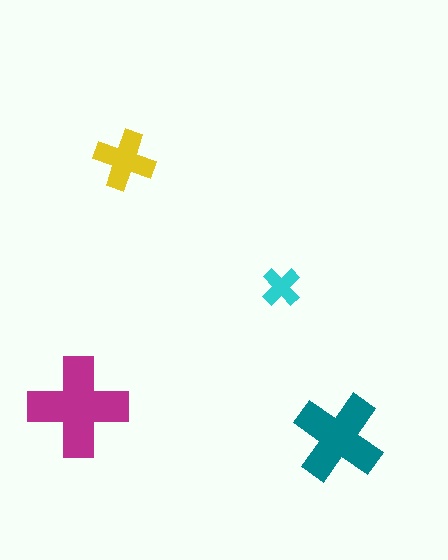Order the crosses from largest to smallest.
the magenta one, the teal one, the yellow one, the cyan one.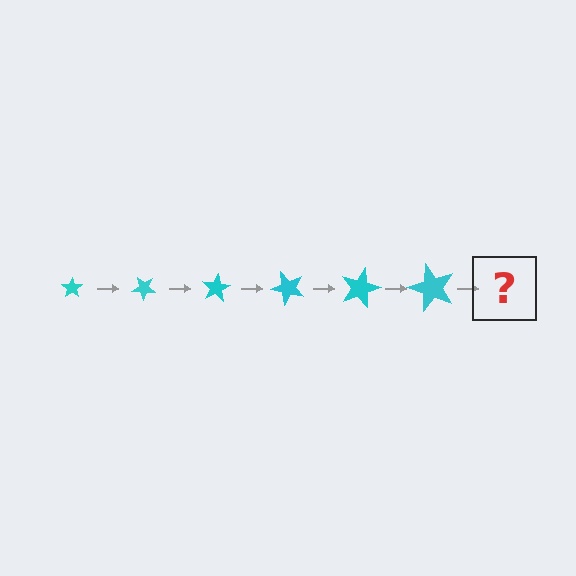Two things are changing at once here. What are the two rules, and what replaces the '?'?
The two rules are that the star grows larger each step and it rotates 40 degrees each step. The '?' should be a star, larger than the previous one and rotated 240 degrees from the start.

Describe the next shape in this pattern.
It should be a star, larger than the previous one and rotated 240 degrees from the start.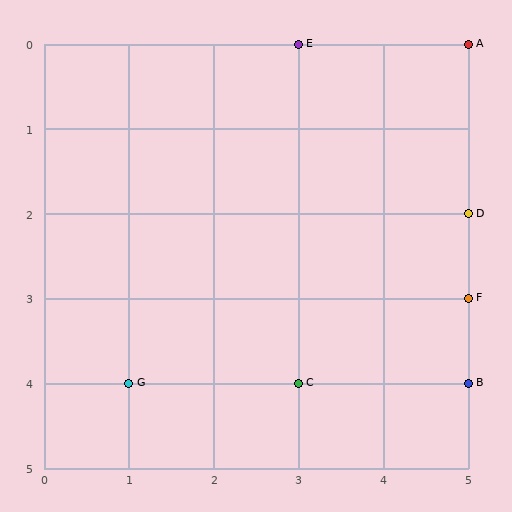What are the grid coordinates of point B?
Point B is at grid coordinates (5, 4).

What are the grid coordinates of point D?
Point D is at grid coordinates (5, 2).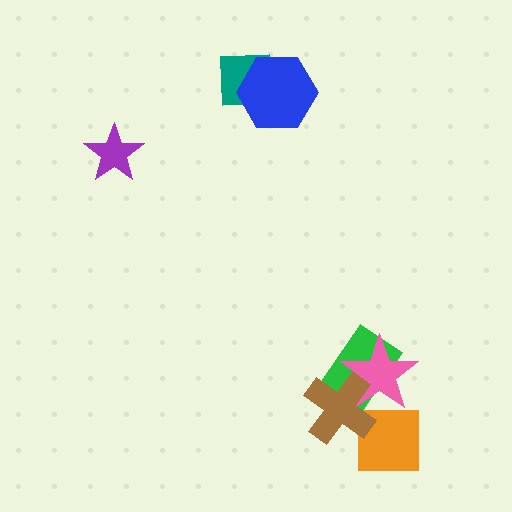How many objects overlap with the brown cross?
3 objects overlap with the brown cross.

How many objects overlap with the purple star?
0 objects overlap with the purple star.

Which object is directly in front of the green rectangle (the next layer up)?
The pink star is directly in front of the green rectangle.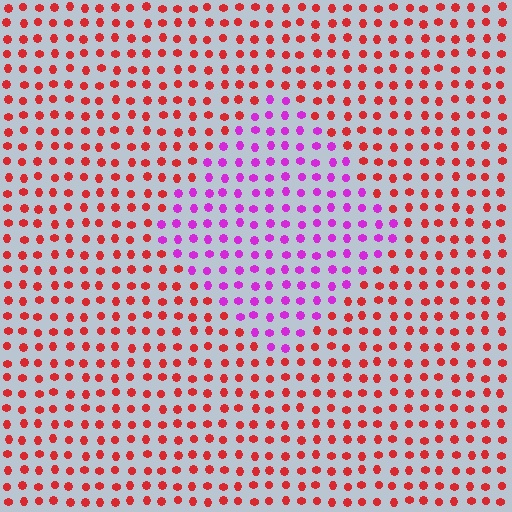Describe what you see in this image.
The image is filled with small red elements in a uniform arrangement. A diamond-shaped region is visible where the elements are tinted to a slightly different hue, forming a subtle color boundary.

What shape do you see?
I see a diamond.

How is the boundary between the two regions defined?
The boundary is defined purely by a slight shift in hue (about 60 degrees). Spacing, size, and orientation are identical on both sides.